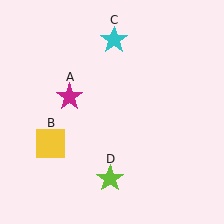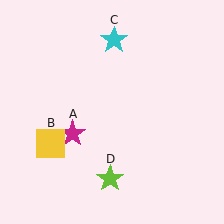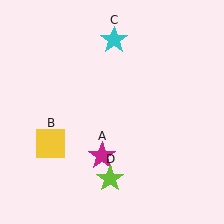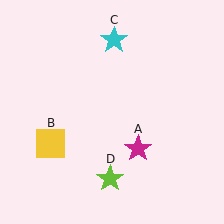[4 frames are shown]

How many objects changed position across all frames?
1 object changed position: magenta star (object A).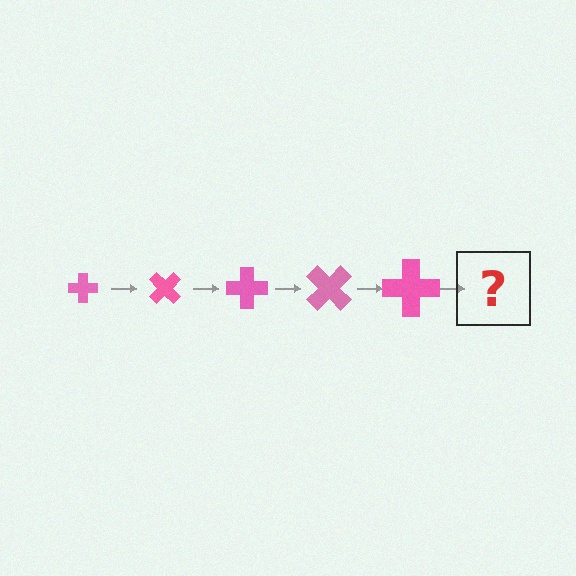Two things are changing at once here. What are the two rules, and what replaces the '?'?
The two rules are that the cross grows larger each step and it rotates 45 degrees each step. The '?' should be a cross, larger than the previous one and rotated 225 degrees from the start.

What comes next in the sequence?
The next element should be a cross, larger than the previous one and rotated 225 degrees from the start.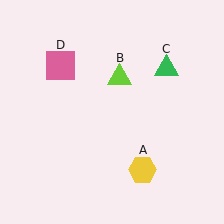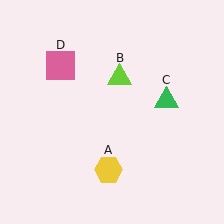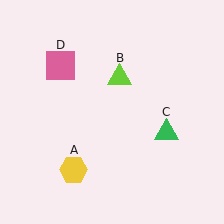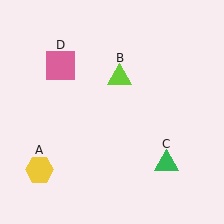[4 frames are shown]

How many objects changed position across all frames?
2 objects changed position: yellow hexagon (object A), green triangle (object C).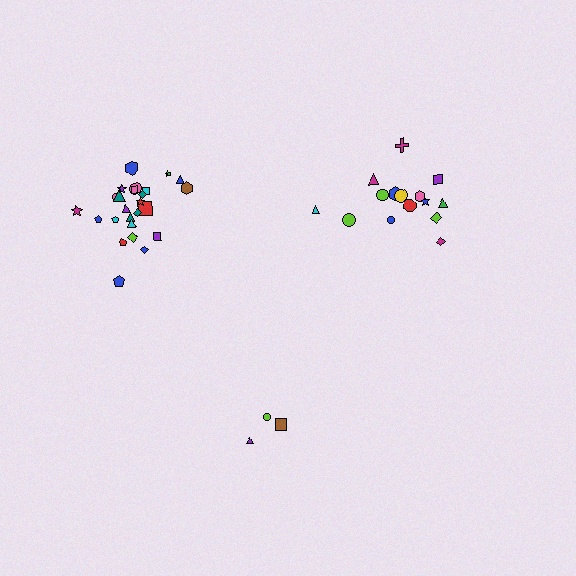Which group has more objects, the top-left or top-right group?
The top-left group.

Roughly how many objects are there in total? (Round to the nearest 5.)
Roughly 45 objects in total.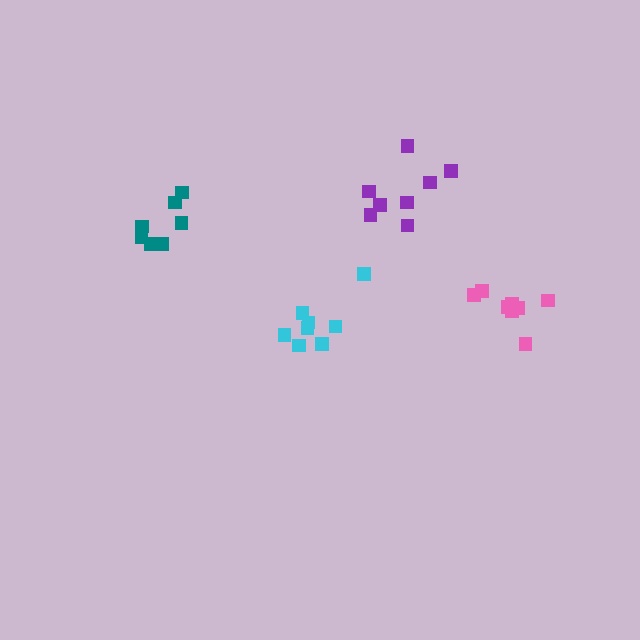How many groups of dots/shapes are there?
There are 4 groups.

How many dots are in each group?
Group 1: 7 dots, Group 2: 8 dots, Group 3: 8 dots, Group 4: 8 dots (31 total).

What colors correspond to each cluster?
The clusters are colored: teal, cyan, pink, purple.